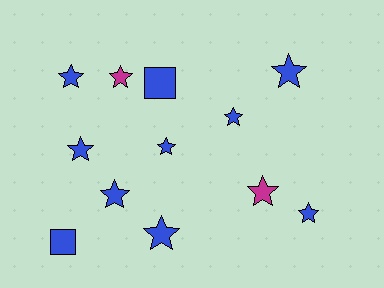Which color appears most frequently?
Blue, with 10 objects.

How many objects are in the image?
There are 12 objects.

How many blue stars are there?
There are 8 blue stars.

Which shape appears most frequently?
Star, with 10 objects.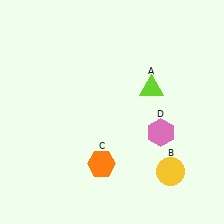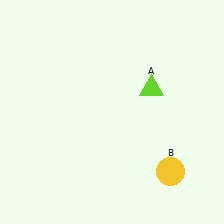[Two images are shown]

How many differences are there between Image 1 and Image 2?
There are 2 differences between the two images.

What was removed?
The pink hexagon (D), the orange hexagon (C) were removed in Image 2.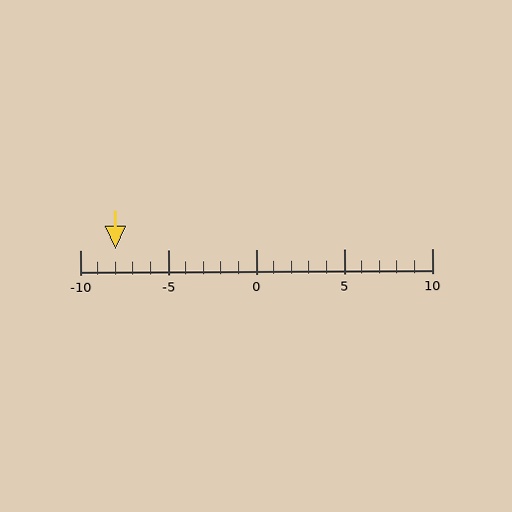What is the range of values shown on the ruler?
The ruler shows values from -10 to 10.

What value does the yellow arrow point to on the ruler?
The yellow arrow points to approximately -8.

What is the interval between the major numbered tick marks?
The major tick marks are spaced 5 units apart.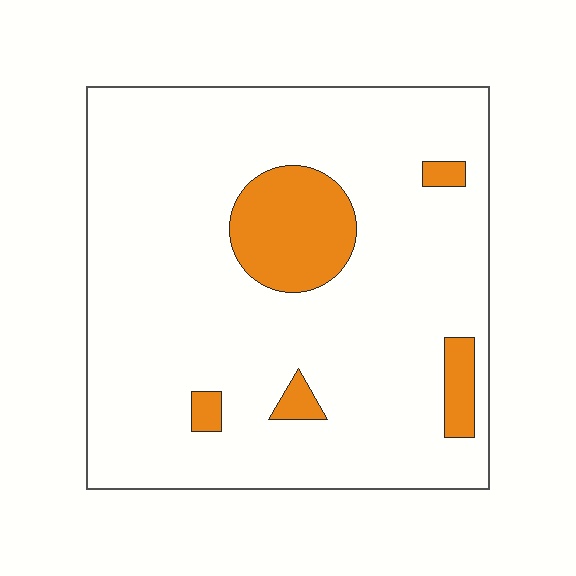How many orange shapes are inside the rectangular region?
5.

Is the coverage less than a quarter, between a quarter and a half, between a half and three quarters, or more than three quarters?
Less than a quarter.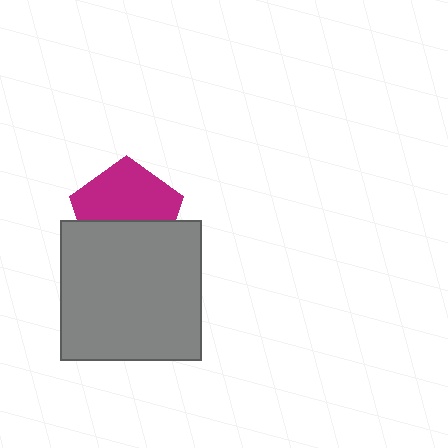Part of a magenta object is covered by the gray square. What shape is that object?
It is a pentagon.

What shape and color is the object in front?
The object in front is a gray square.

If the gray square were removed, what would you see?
You would see the complete magenta pentagon.